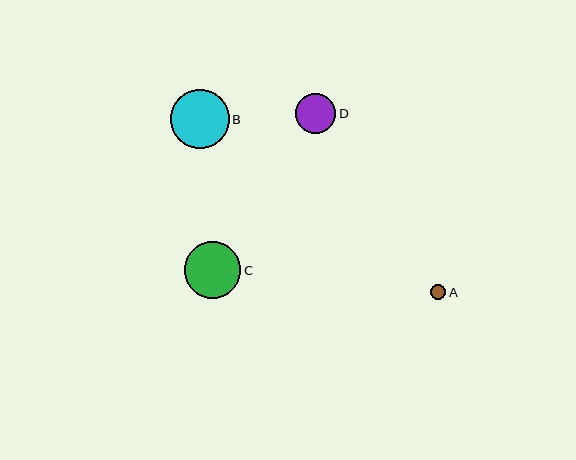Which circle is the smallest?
Circle A is the smallest with a size of approximately 16 pixels.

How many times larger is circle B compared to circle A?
Circle B is approximately 3.7 times the size of circle A.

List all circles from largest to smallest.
From largest to smallest: B, C, D, A.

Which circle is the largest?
Circle B is the largest with a size of approximately 59 pixels.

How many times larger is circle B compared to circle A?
Circle B is approximately 3.7 times the size of circle A.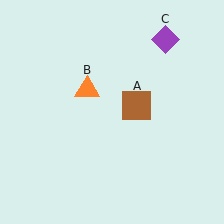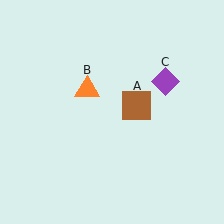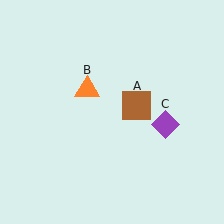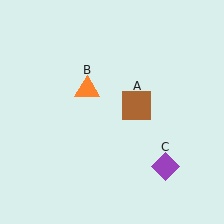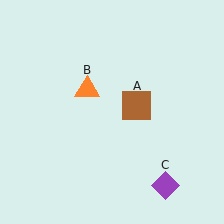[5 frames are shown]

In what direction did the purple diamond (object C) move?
The purple diamond (object C) moved down.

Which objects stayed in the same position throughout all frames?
Brown square (object A) and orange triangle (object B) remained stationary.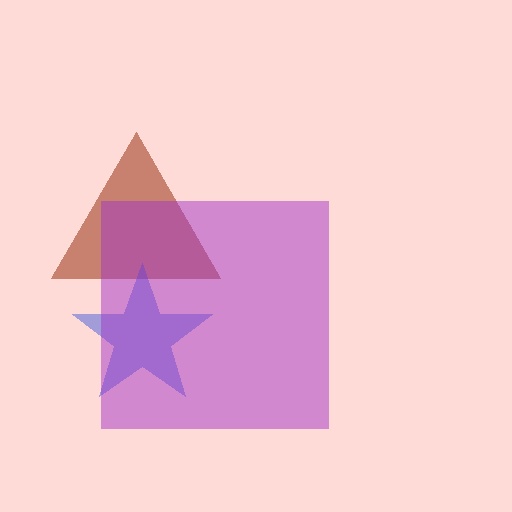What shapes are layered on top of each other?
The layered shapes are: a brown triangle, a blue star, a purple square.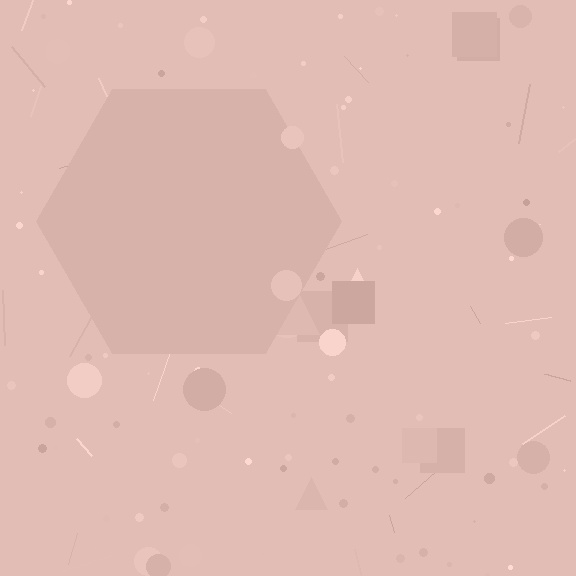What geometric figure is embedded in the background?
A hexagon is embedded in the background.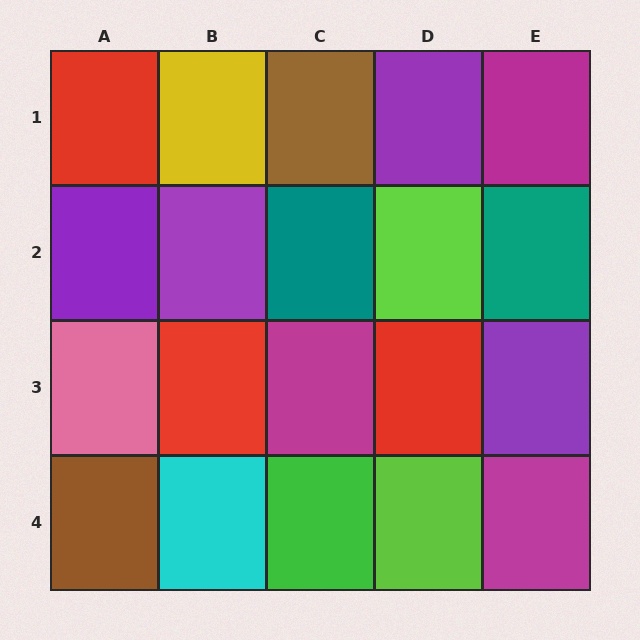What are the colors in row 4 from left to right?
Brown, cyan, green, lime, magenta.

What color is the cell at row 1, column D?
Purple.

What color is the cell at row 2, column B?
Purple.